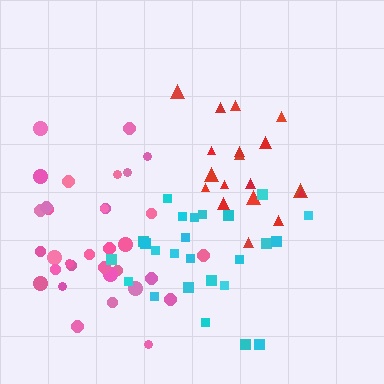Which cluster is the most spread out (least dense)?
Pink.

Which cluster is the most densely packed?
Red.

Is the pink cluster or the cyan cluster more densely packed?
Cyan.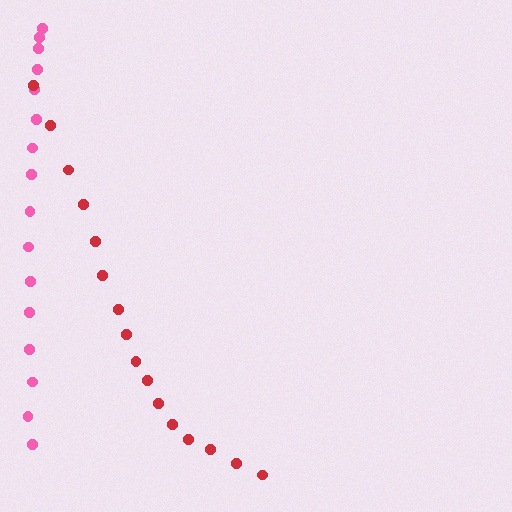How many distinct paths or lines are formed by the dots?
There are 2 distinct paths.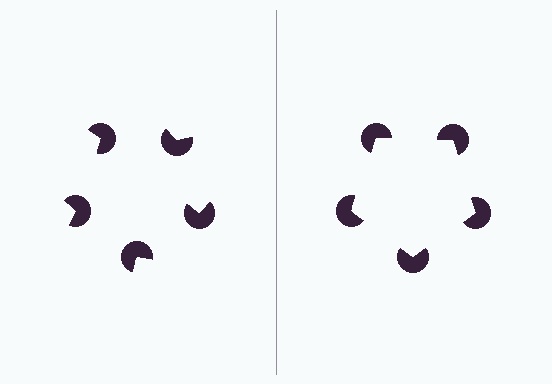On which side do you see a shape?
An illusory pentagon appears on the right side. On the left side the wedge cuts are rotated, so no coherent shape forms.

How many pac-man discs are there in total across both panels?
10 — 5 on each side.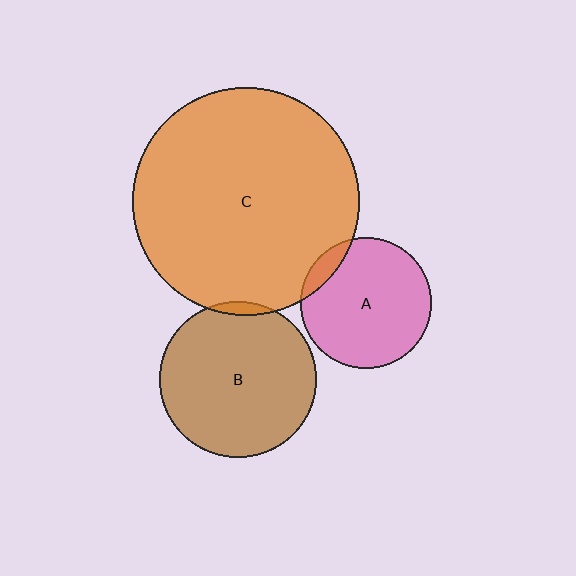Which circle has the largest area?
Circle C (orange).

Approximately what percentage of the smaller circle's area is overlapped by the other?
Approximately 5%.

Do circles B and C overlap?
Yes.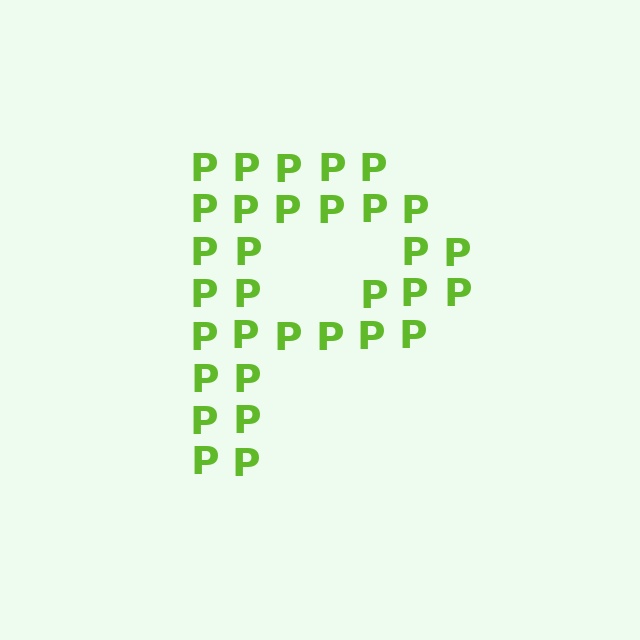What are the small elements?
The small elements are letter P's.